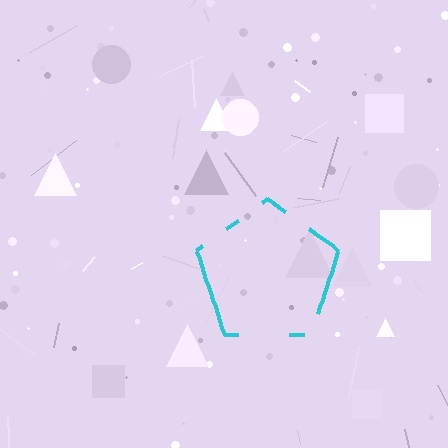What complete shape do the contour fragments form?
The contour fragments form a pentagon.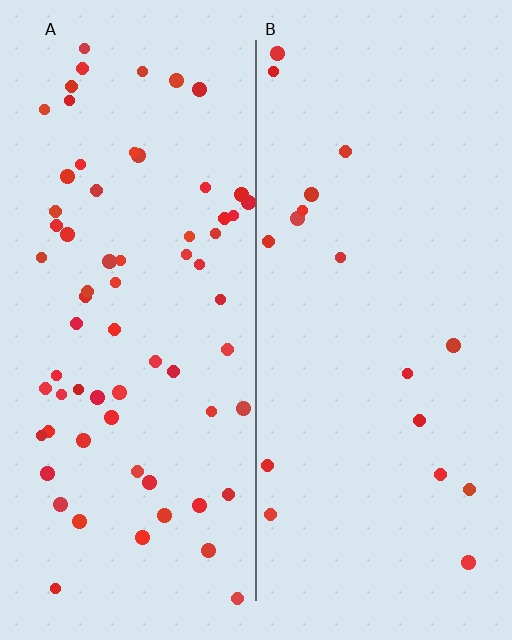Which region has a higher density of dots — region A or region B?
A (the left).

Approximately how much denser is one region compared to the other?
Approximately 3.8× — region A over region B.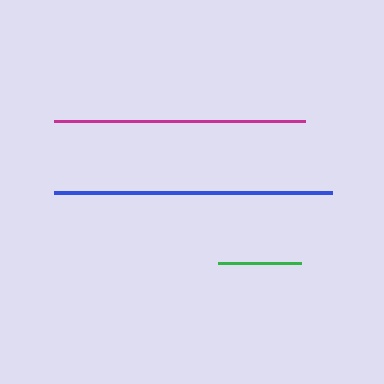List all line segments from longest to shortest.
From longest to shortest: blue, magenta, green.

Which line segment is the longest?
The blue line is the longest at approximately 278 pixels.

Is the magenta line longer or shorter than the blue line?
The blue line is longer than the magenta line.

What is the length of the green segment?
The green segment is approximately 83 pixels long.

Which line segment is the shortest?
The green line is the shortest at approximately 83 pixels.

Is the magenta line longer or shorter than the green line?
The magenta line is longer than the green line.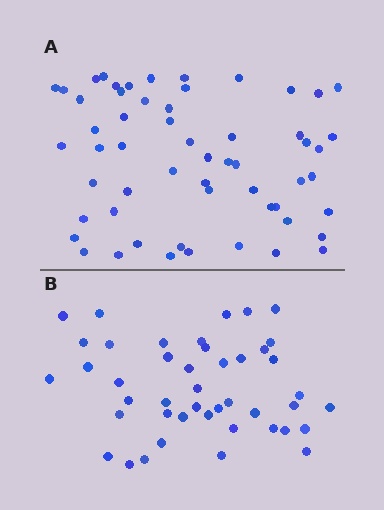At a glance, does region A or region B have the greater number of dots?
Region A (the top region) has more dots.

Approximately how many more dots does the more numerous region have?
Region A has approximately 15 more dots than region B.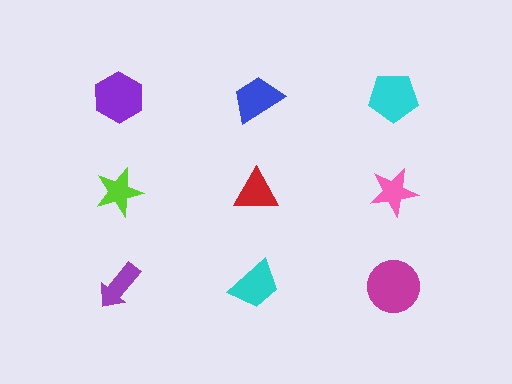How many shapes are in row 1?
3 shapes.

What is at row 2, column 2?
A red triangle.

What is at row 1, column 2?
A blue trapezoid.